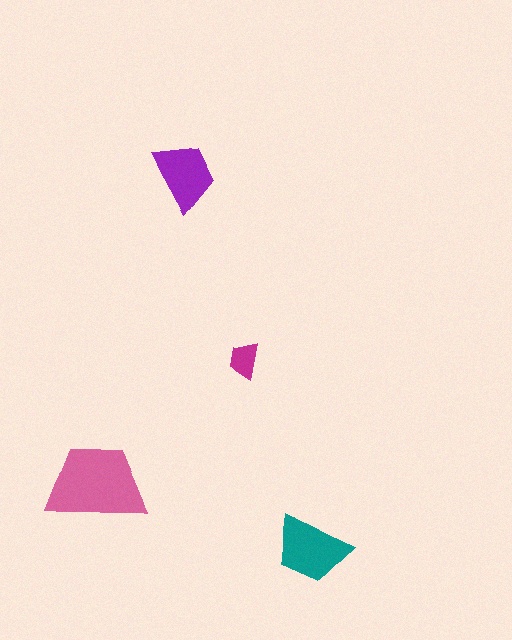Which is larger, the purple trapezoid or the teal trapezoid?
The teal one.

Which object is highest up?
The purple trapezoid is topmost.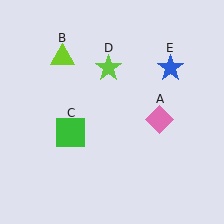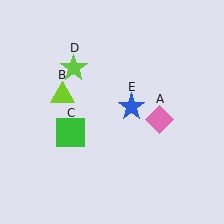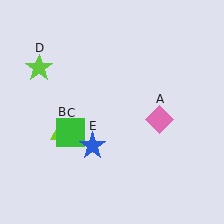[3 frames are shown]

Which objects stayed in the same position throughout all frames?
Pink diamond (object A) and green square (object C) remained stationary.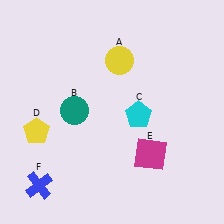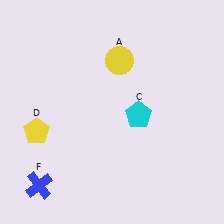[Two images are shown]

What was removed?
The magenta square (E), the teal circle (B) were removed in Image 2.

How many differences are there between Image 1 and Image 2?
There are 2 differences between the two images.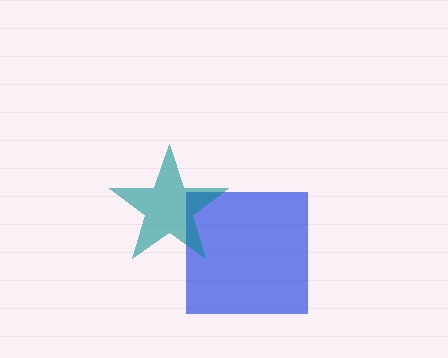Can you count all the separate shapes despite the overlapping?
Yes, there are 2 separate shapes.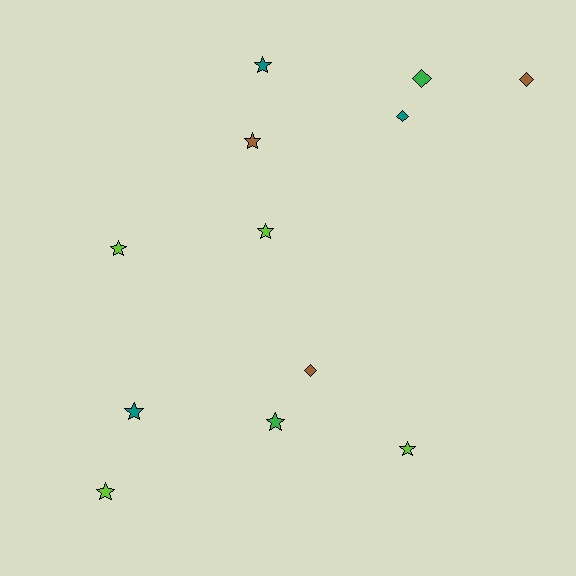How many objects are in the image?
There are 12 objects.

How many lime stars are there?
There are 4 lime stars.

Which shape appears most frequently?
Star, with 8 objects.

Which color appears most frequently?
Lime, with 4 objects.